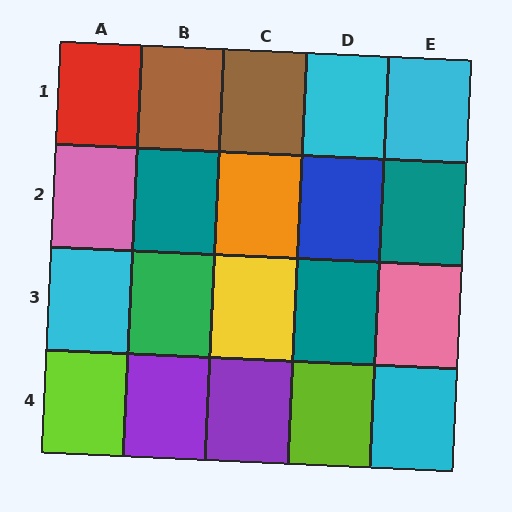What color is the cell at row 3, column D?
Teal.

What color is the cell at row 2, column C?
Orange.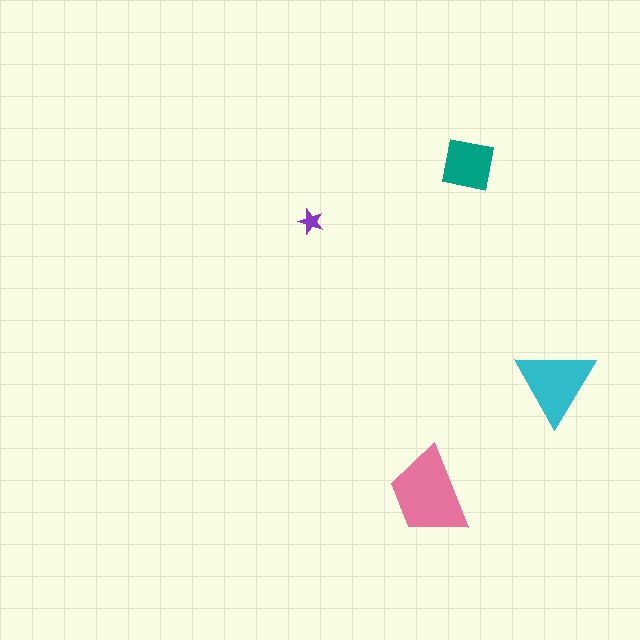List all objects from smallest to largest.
The purple star, the teal square, the cyan triangle, the pink trapezoid.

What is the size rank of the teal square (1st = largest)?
3rd.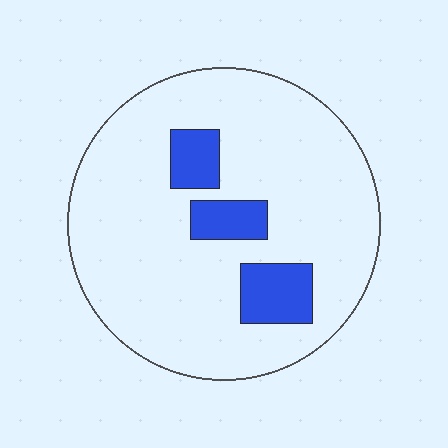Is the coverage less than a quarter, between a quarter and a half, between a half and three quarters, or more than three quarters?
Less than a quarter.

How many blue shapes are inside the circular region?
3.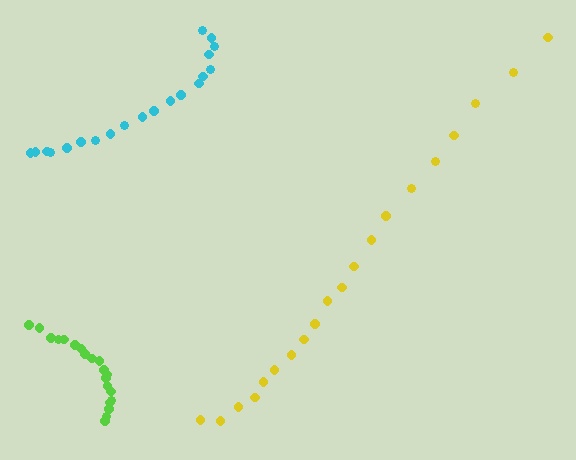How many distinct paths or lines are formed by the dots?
There are 3 distinct paths.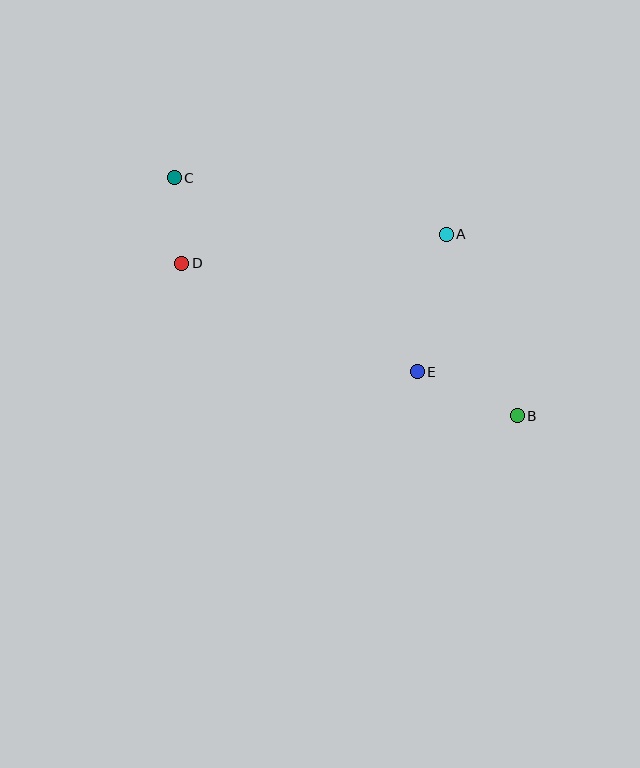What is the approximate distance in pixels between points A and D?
The distance between A and D is approximately 266 pixels.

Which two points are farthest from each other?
Points B and C are farthest from each other.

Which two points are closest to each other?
Points C and D are closest to each other.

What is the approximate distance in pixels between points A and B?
The distance between A and B is approximately 195 pixels.